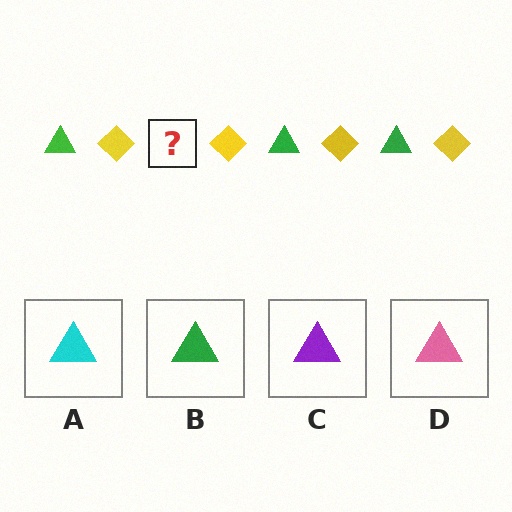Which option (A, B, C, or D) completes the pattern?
B.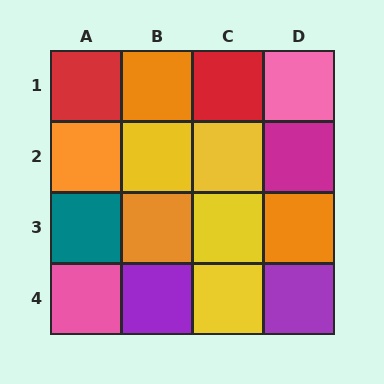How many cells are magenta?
1 cell is magenta.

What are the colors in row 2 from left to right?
Orange, yellow, yellow, magenta.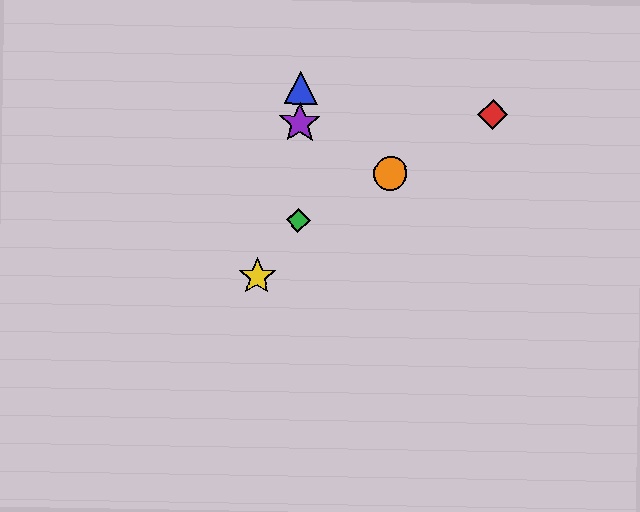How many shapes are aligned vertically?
3 shapes (the blue triangle, the green diamond, the purple star) are aligned vertically.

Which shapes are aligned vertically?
The blue triangle, the green diamond, the purple star are aligned vertically.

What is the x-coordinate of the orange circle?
The orange circle is at x≈390.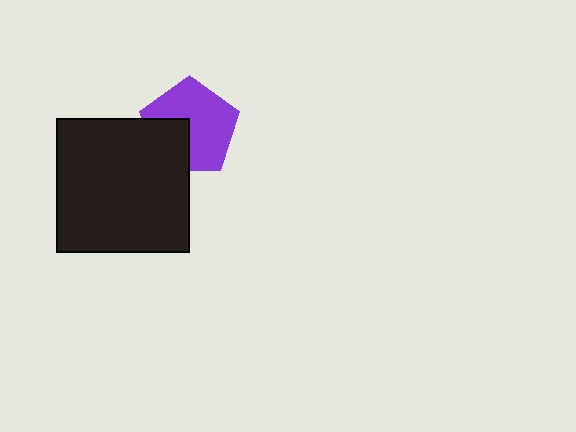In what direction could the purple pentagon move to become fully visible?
The purple pentagon could move toward the upper-right. That would shift it out from behind the black square entirely.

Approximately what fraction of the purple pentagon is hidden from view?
Roughly 32% of the purple pentagon is hidden behind the black square.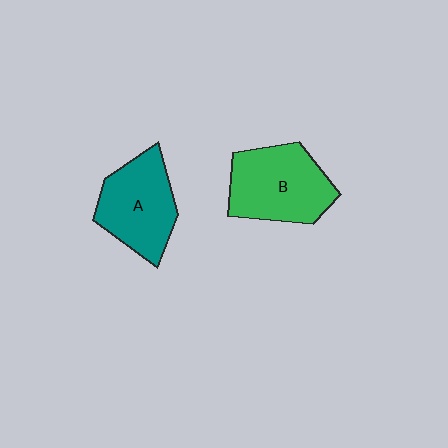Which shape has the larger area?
Shape B (green).